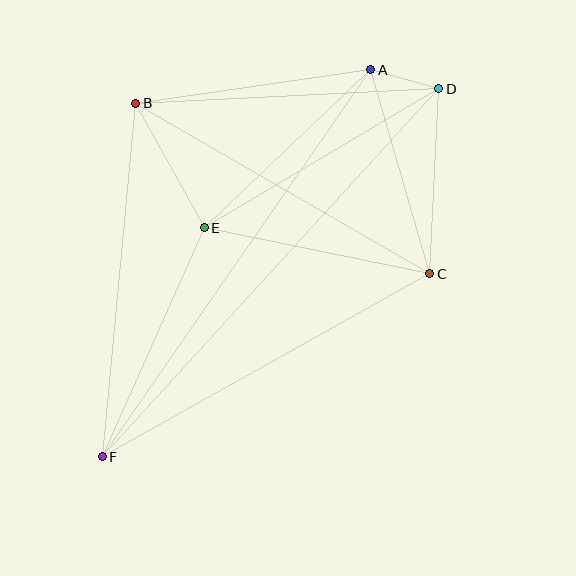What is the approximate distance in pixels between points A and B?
The distance between A and B is approximately 238 pixels.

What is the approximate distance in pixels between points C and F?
The distance between C and F is approximately 375 pixels.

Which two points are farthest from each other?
Points D and F are farthest from each other.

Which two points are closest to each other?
Points A and D are closest to each other.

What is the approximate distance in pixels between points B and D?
The distance between B and D is approximately 303 pixels.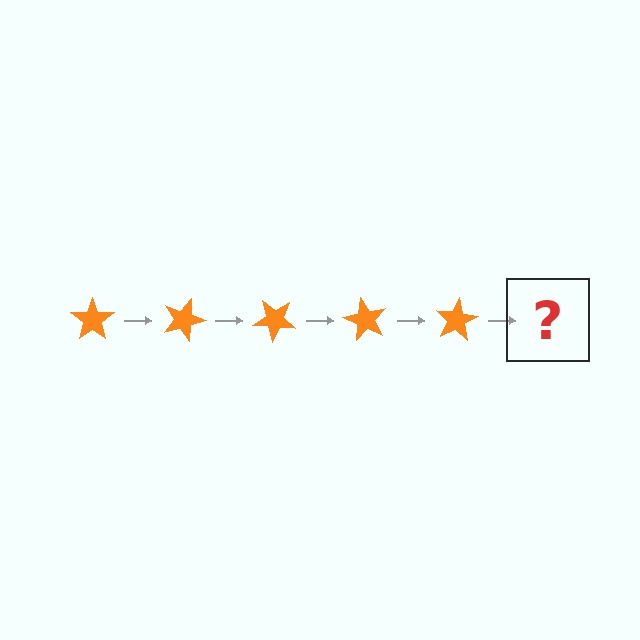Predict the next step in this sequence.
The next step is an orange star rotated 100 degrees.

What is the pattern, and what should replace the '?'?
The pattern is that the star rotates 20 degrees each step. The '?' should be an orange star rotated 100 degrees.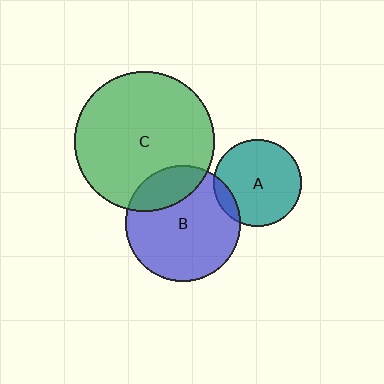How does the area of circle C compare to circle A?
Approximately 2.6 times.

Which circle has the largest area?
Circle C (green).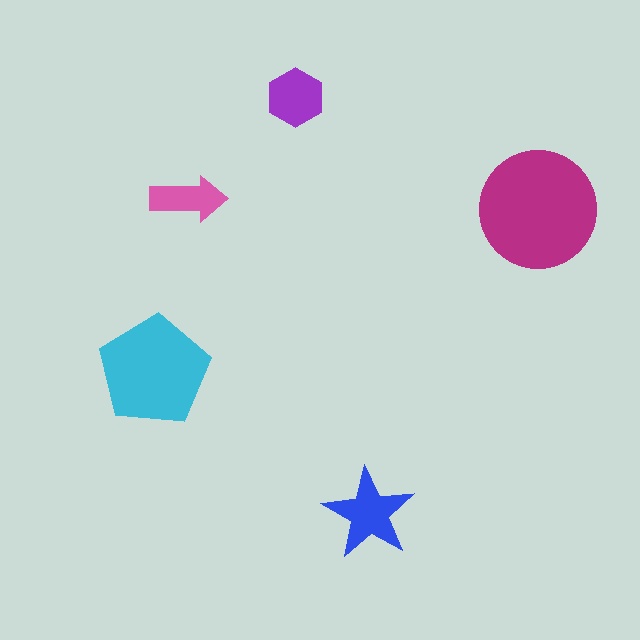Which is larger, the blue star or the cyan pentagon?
The cyan pentagon.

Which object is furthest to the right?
The magenta circle is rightmost.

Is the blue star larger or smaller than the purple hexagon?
Larger.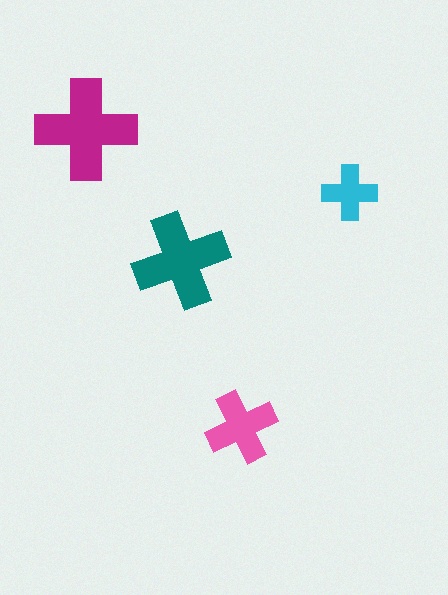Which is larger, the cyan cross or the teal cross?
The teal one.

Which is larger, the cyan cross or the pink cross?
The pink one.